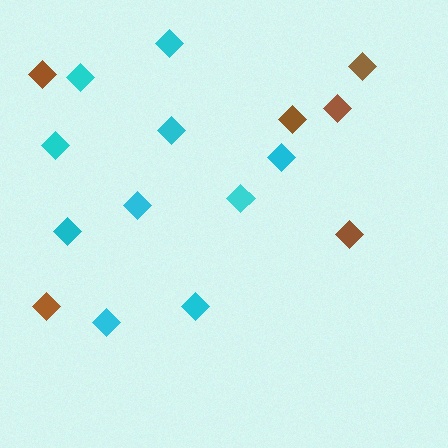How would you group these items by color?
There are 2 groups: one group of brown diamonds (6) and one group of cyan diamonds (10).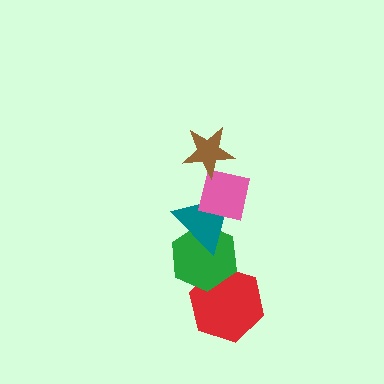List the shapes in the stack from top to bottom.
From top to bottom: the brown star, the pink square, the teal triangle, the green hexagon, the red hexagon.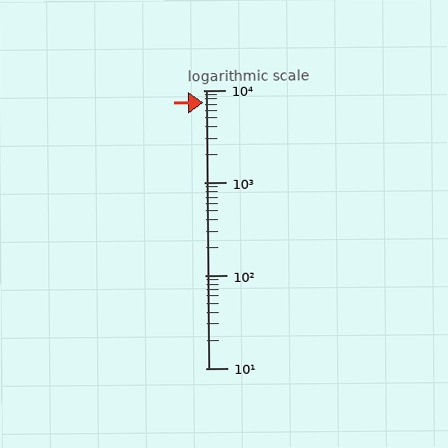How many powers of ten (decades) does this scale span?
The scale spans 3 decades, from 10 to 10000.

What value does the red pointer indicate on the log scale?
The pointer indicates approximately 7400.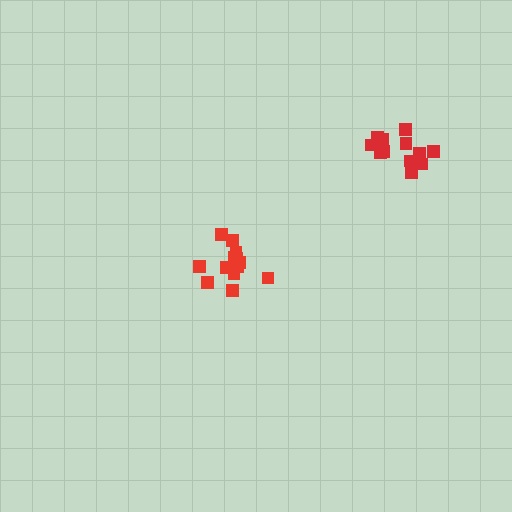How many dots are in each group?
Group 1: 13 dots, Group 2: 14 dots (27 total).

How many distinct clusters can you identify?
There are 2 distinct clusters.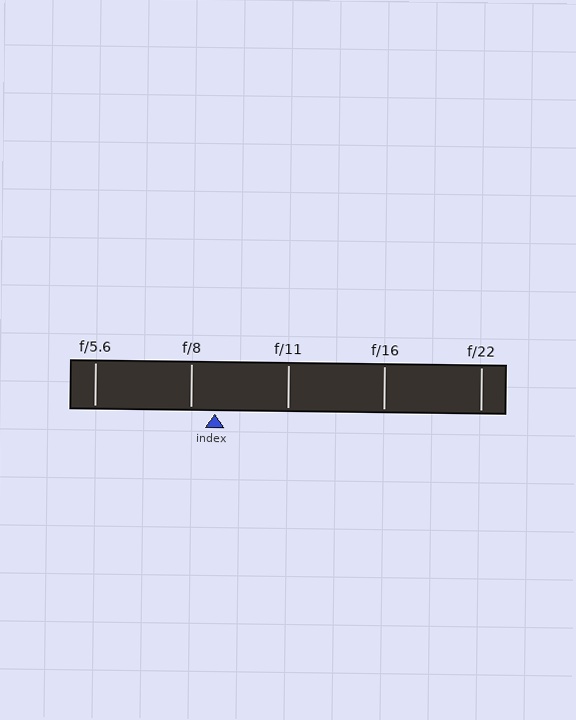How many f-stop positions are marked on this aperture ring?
There are 5 f-stop positions marked.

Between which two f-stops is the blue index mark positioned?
The index mark is between f/8 and f/11.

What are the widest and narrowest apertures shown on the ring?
The widest aperture shown is f/5.6 and the narrowest is f/22.